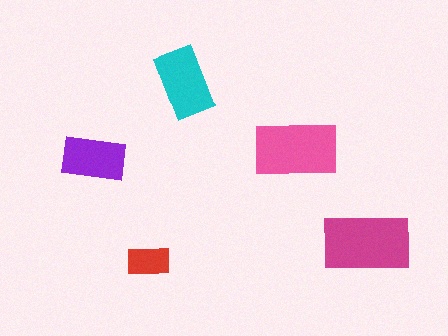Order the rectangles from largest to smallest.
the magenta one, the pink one, the cyan one, the purple one, the red one.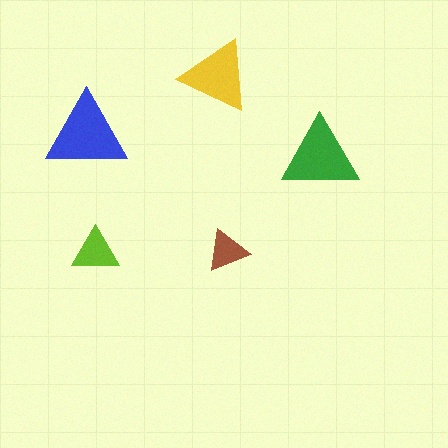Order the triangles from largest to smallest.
the blue one, the green one, the yellow one, the lime one, the brown one.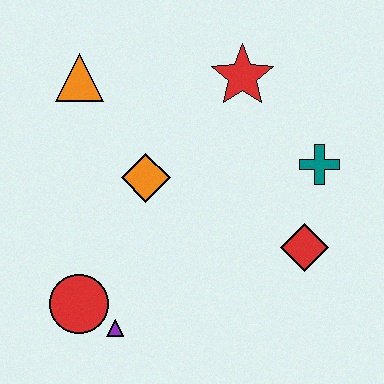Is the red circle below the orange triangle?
Yes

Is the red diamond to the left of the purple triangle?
No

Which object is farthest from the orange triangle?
The red diamond is farthest from the orange triangle.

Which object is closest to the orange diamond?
The orange triangle is closest to the orange diamond.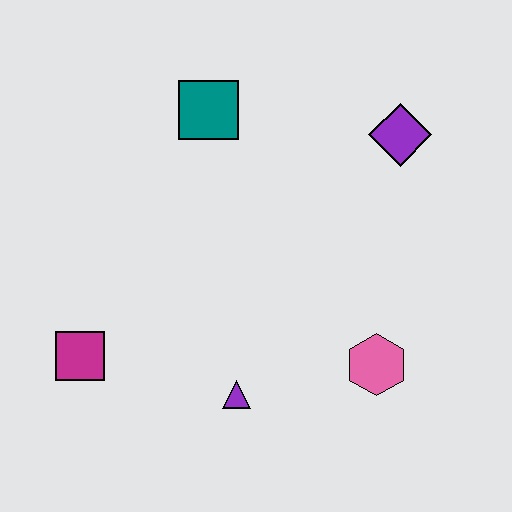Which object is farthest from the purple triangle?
The purple diamond is farthest from the purple triangle.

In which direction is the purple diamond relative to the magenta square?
The purple diamond is to the right of the magenta square.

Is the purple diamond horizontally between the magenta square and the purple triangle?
No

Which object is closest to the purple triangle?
The pink hexagon is closest to the purple triangle.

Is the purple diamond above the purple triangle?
Yes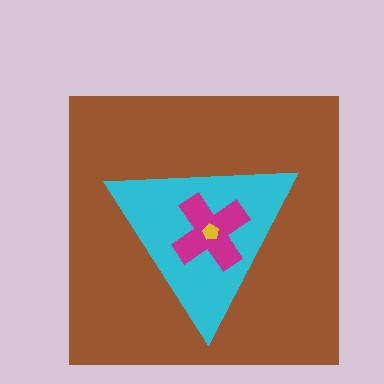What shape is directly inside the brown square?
The cyan triangle.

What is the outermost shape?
The brown square.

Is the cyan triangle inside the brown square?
Yes.